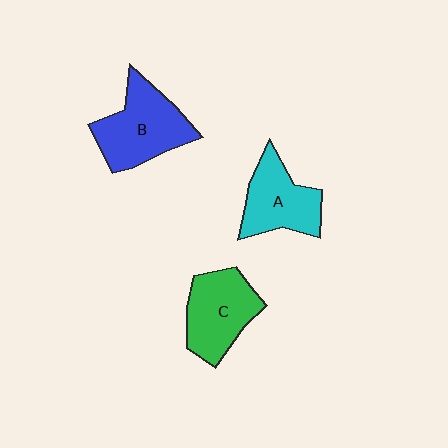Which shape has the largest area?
Shape B (blue).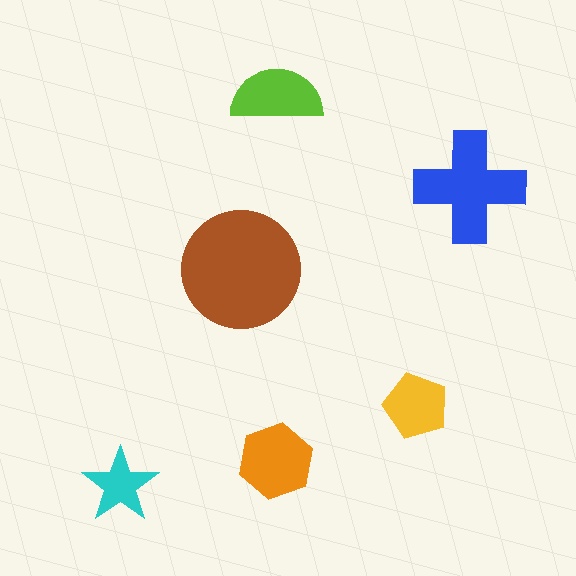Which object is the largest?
The brown circle.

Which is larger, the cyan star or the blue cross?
The blue cross.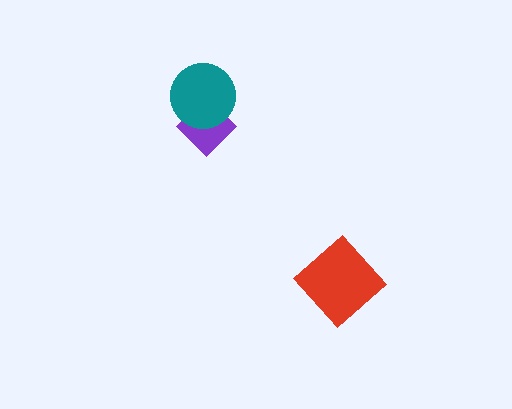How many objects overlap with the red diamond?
0 objects overlap with the red diamond.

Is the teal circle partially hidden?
No, no other shape covers it.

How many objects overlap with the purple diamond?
1 object overlaps with the purple diamond.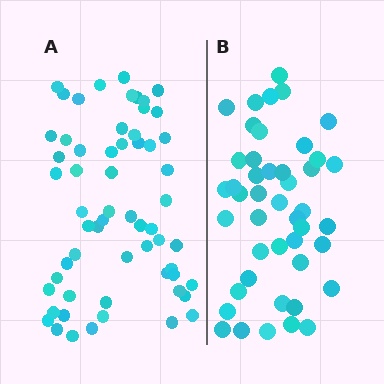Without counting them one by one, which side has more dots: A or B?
Region A (the left region) has more dots.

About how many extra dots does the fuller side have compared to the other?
Region A has approximately 15 more dots than region B.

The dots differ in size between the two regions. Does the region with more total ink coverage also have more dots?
No. Region B has more total ink coverage because its dots are larger, but region A actually contains more individual dots. Total area can be misleading — the number of items is what matters here.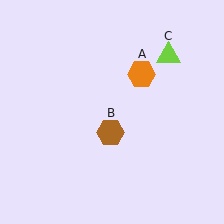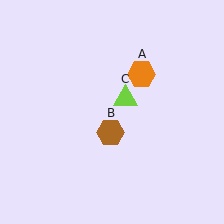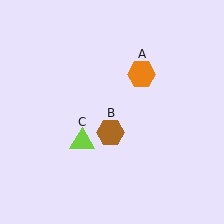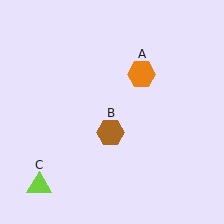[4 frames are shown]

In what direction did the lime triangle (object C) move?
The lime triangle (object C) moved down and to the left.